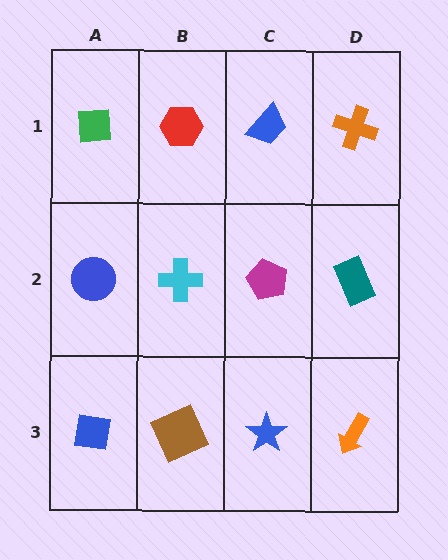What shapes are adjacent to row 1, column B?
A cyan cross (row 2, column B), a green square (row 1, column A), a blue trapezoid (row 1, column C).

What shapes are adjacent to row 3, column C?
A magenta pentagon (row 2, column C), a brown square (row 3, column B), an orange arrow (row 3, column D).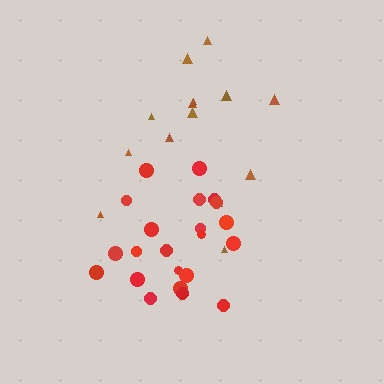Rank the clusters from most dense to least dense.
red, brown.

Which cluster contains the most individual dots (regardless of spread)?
Red (22).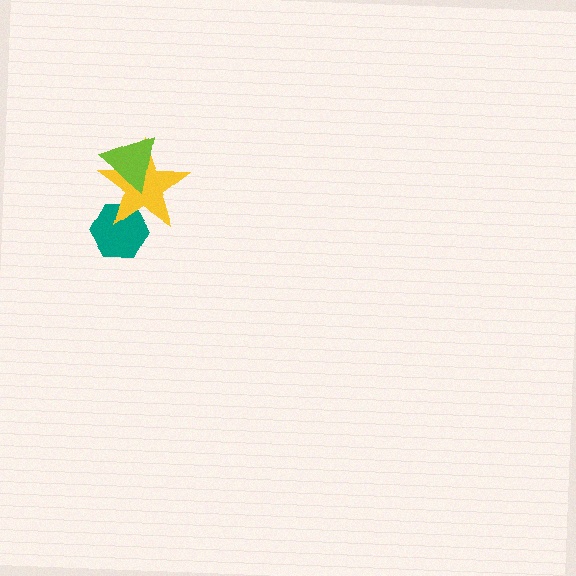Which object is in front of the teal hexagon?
The yellow star is in front of the teal hexagon.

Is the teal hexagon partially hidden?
Yes, it is partially covered by another shape.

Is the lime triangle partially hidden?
No, no other shape covers it.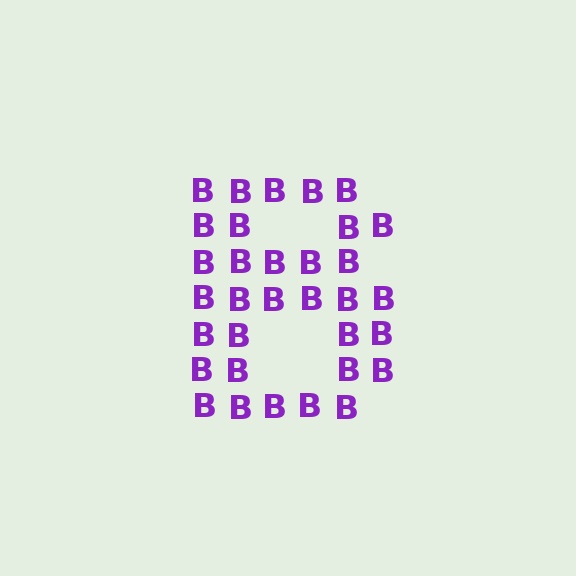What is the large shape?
The large shape is the letter B.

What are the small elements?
The small elements are letter B's.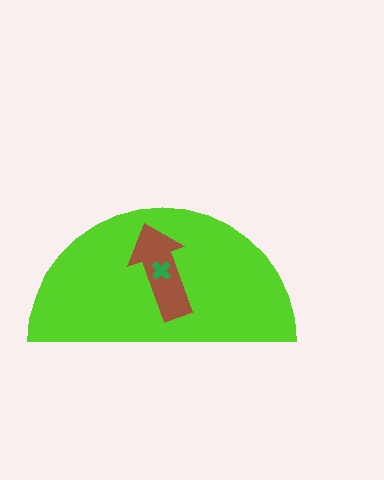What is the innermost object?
The green cross.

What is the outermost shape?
The lime semicircle.